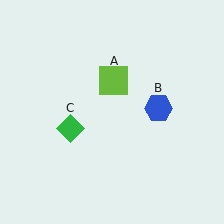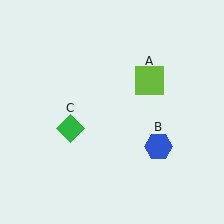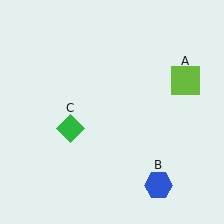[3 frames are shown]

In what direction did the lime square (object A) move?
The lime square (object A) moved right.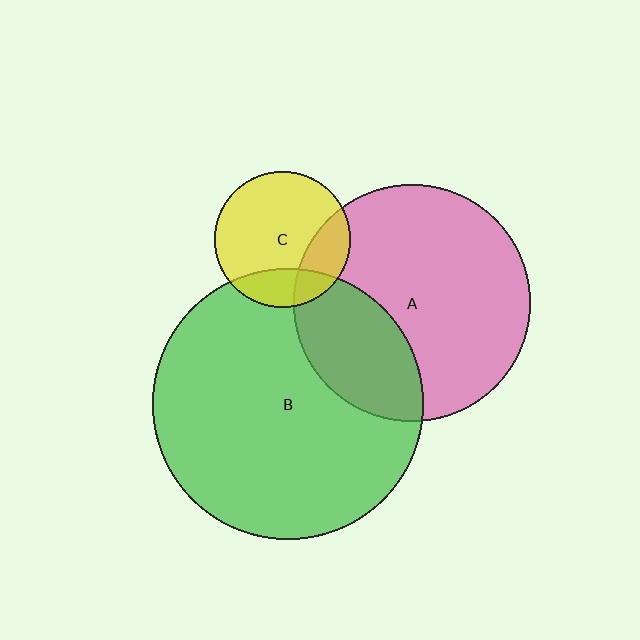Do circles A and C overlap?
Yes.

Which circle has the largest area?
Circle B (green).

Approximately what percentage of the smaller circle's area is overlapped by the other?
Approximately 20%.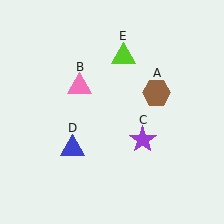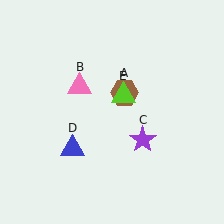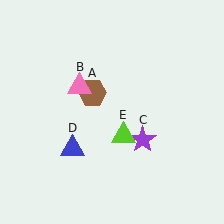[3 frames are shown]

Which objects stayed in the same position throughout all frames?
Pink triangle (object B) and purple star (object C) and blue triangle (object D) remained stationary.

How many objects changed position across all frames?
2 objects changed position: brown hexagon (object A), lime triangle (object E).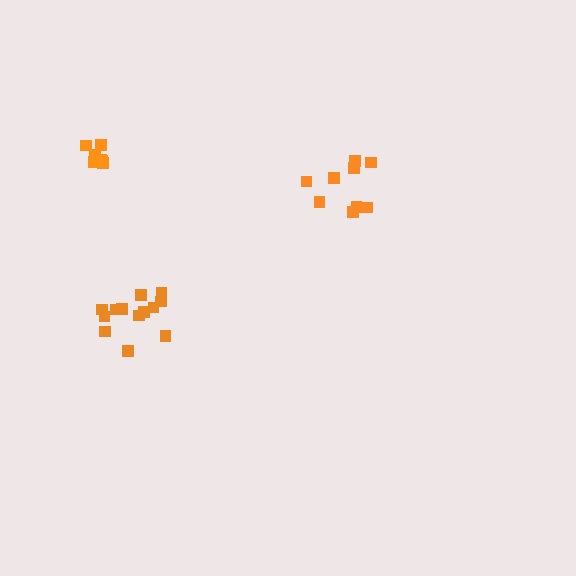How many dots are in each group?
Group 1: 13 dots, Group 2: 9 dots, Group 3: 7 dots (29 total).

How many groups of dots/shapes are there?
There are 3 groups.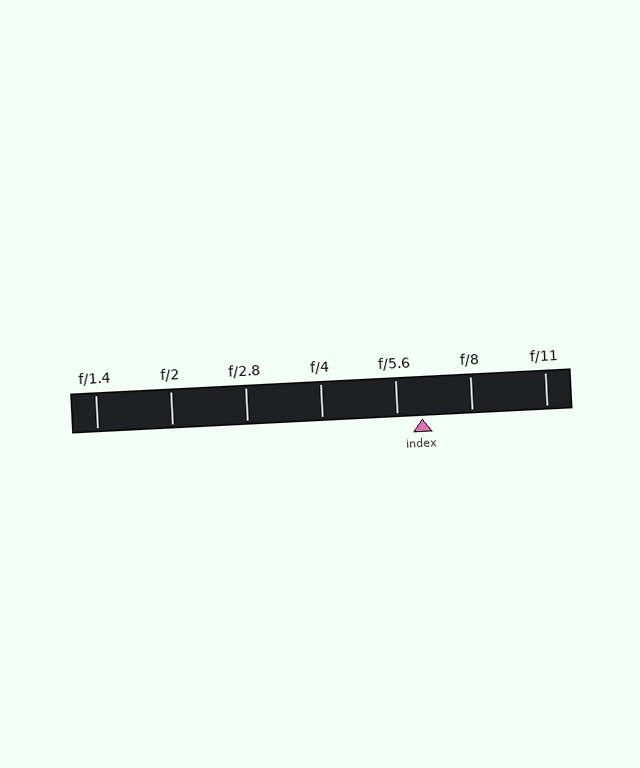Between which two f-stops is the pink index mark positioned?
The index mark is between f/5.6 and f/8.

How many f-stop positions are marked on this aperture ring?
There are 7 f-stop positions marked.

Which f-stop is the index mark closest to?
The index mark is closest to f/5.6.